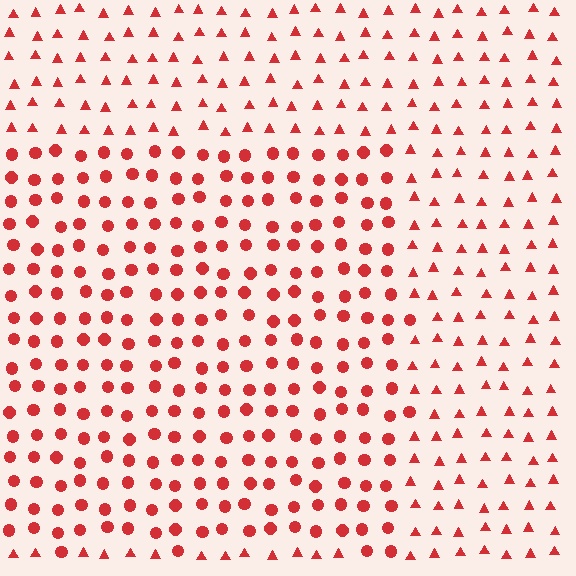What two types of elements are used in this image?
The image uses circles inside the rectangle region and triangles outside it.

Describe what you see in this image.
The image is filled with small red elements arranged in a uniform grid. A rectangle-shaped region contains circles, while the surrounding area contains triangles. The boundary is defined purely by the change in element shape.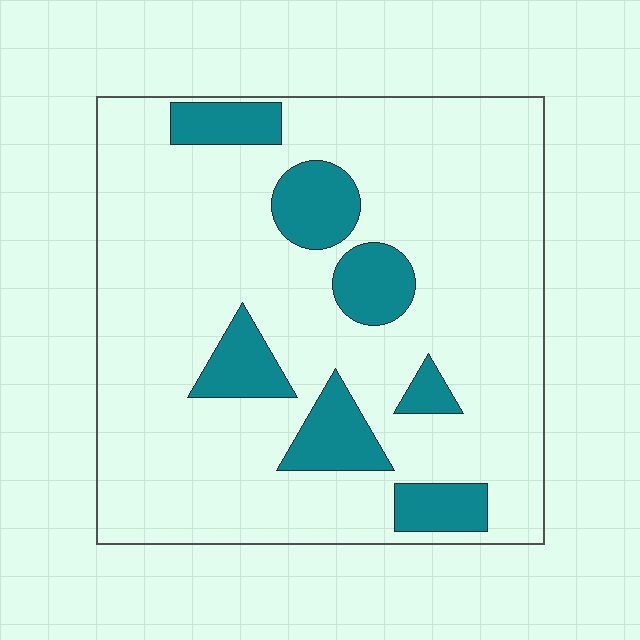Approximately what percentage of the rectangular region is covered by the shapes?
Approximately 15%.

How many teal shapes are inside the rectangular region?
7.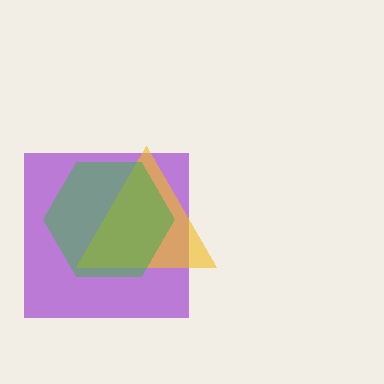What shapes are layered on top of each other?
The layered shapes are: a purple square, a yellow triangle, a green hexagon.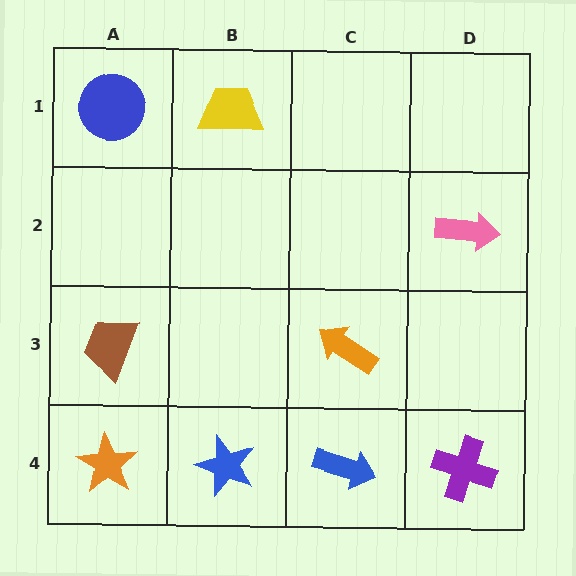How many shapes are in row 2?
1 shape.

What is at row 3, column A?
A brown trapezoid.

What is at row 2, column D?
A pink arrow.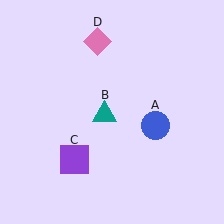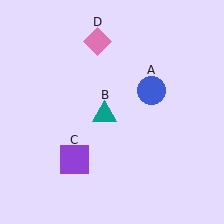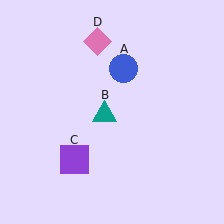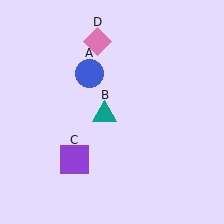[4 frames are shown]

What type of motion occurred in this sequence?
The blue circle (object A) rotated counterclockwise around the center of the scene.